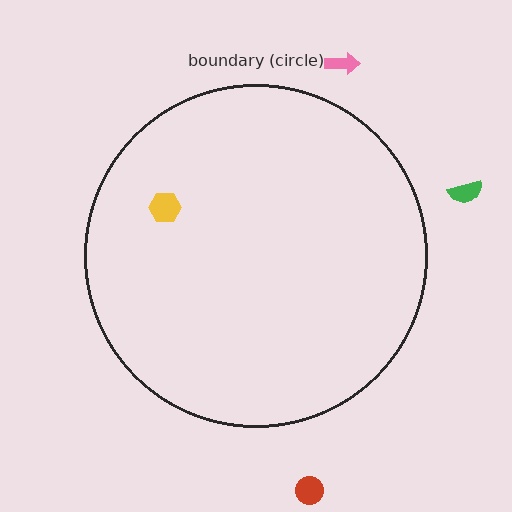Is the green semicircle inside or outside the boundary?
Outside.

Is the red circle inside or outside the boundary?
Outside.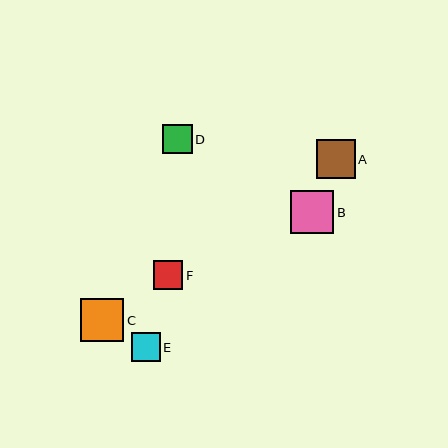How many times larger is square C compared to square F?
Square C is approximately 1.5 times the size of square F.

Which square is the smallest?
Square E is the smallest with a size of approximately 29 pixels.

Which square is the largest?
Square B is the largest with a size of approximately 44 pixels.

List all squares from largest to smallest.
From largest to smallest: B, C, A, D, F, E.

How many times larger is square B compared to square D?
Square B is approximately 1.5 times the size of square D.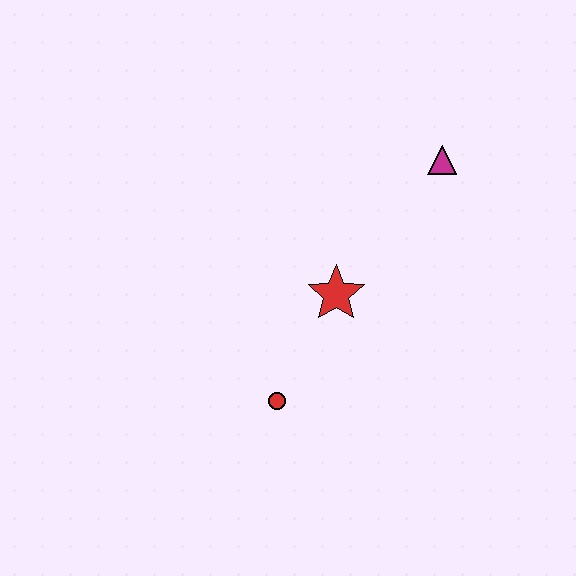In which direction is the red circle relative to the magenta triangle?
The red circle is below the magenta triangle.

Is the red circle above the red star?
No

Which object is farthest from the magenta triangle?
The red circle is farthest from the magenta triangle.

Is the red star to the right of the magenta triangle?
No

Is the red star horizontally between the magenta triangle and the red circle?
Yes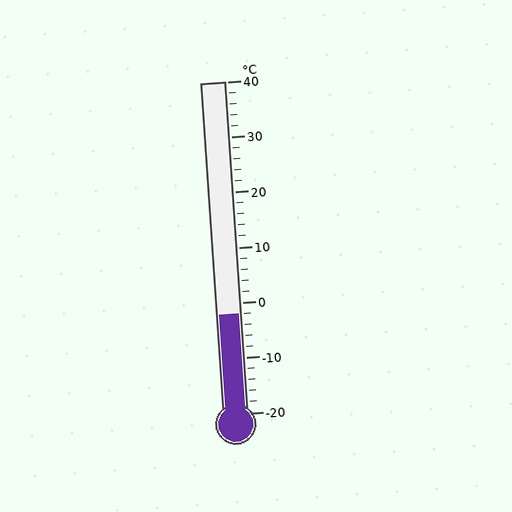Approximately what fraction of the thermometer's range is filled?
The thermometer is filled to approximately 30% of its range.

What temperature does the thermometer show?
The thermometer shows approximately -2°C.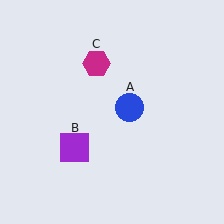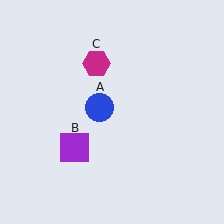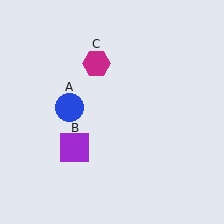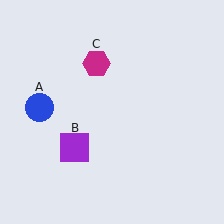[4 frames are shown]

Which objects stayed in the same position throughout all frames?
Purple square (object B) and magenta hexagon (object C) remained stationary.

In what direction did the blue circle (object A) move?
The blue circle (object A) moved left.